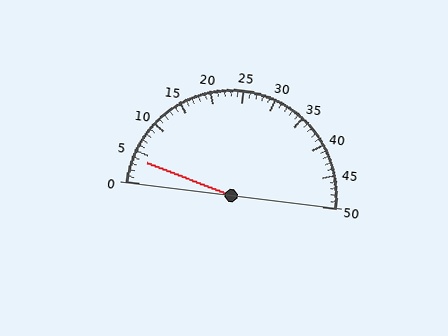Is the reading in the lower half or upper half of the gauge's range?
The reading is in the lower half of the range (0 to 50).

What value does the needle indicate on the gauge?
The needle indicates approximately 4.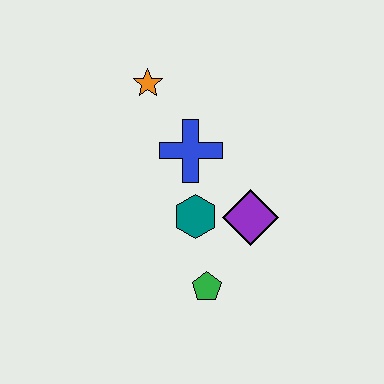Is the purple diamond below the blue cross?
Yes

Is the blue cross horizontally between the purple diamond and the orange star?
Yes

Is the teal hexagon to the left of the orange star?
No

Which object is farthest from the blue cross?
The green pentagon is farthest from the blue cross.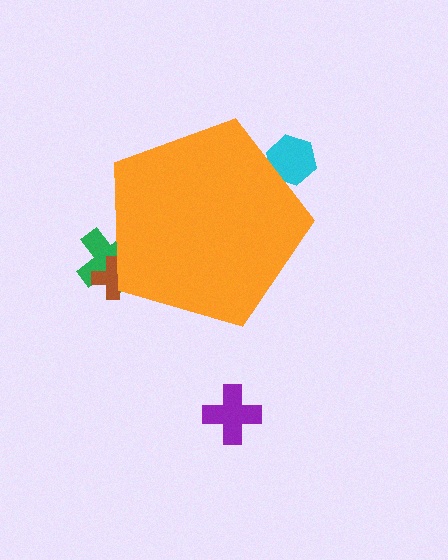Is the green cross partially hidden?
Yes, the green cross is partially hidden behind the orange pentagon.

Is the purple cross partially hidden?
No, the purple cross is fully visible.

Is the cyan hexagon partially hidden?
Yes, the cyan hexagon is partially hidden behind the orange pentagon.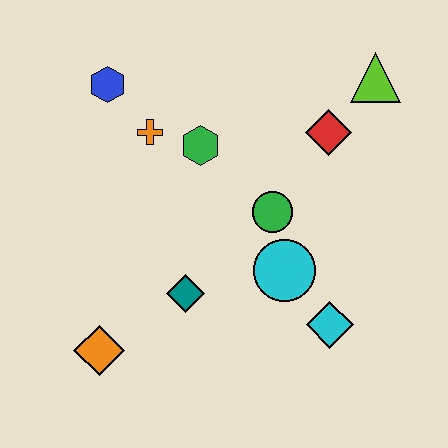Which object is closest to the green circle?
The cyan circle is closest to the green circle.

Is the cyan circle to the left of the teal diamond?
No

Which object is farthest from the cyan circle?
The blue hexagon is farthest from the cyan circle.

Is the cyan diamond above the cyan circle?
No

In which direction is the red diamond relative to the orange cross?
The red diamond is to the right of the orange cross.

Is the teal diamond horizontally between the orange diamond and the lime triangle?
Yes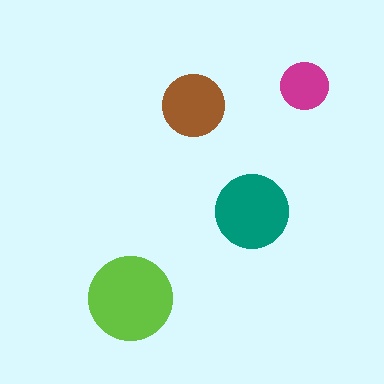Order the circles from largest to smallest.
the lime one, the teal one, the brown one, the magenta one.